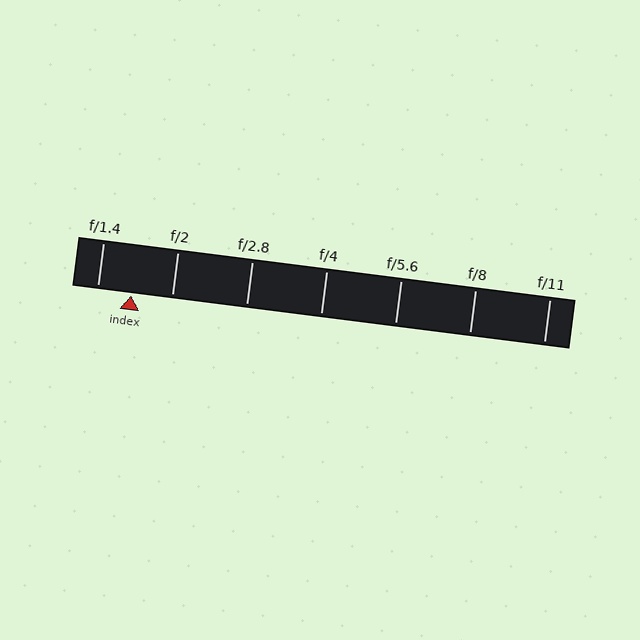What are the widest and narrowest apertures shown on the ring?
The widest aperture shown is f/1.4 and the narrowest is f/11.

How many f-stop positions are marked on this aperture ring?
There are 7 f-stop positions marked.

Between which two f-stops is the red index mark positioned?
The index mark is between f/1.4 and f/2.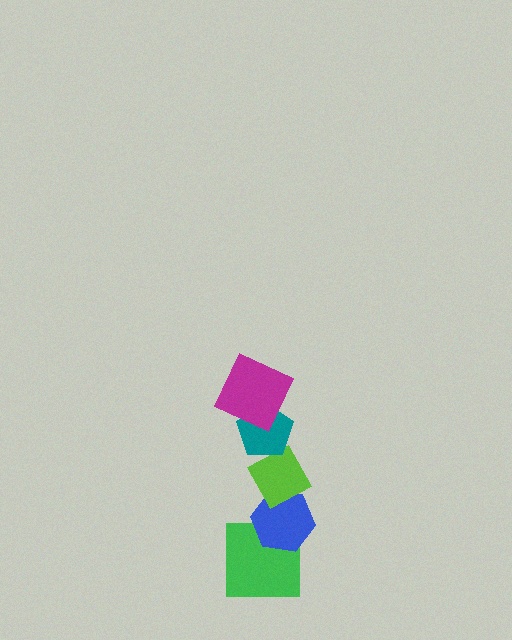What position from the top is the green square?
The green square is 5th from the top.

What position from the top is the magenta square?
The magenta square is 1st from the top.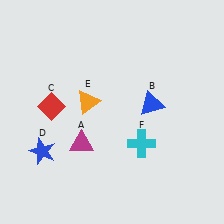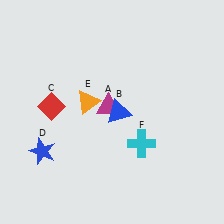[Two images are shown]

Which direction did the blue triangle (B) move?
The blue triangle (B) moved left.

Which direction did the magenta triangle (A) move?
The magenta triangle (A) moved up.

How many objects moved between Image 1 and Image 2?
2 objects moved between the two images.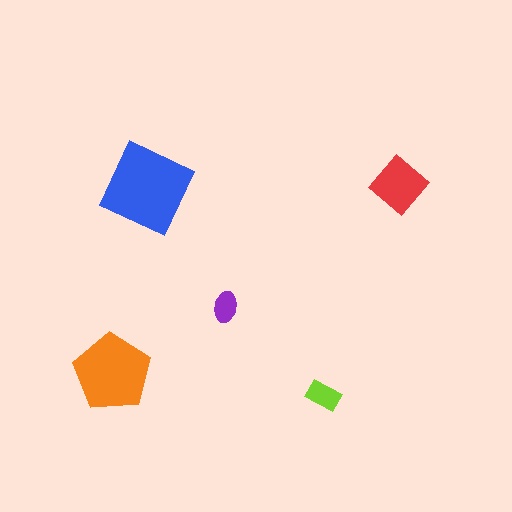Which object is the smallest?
The purple ellipse.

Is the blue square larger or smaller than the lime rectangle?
Larger.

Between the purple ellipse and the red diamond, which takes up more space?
The red diamond.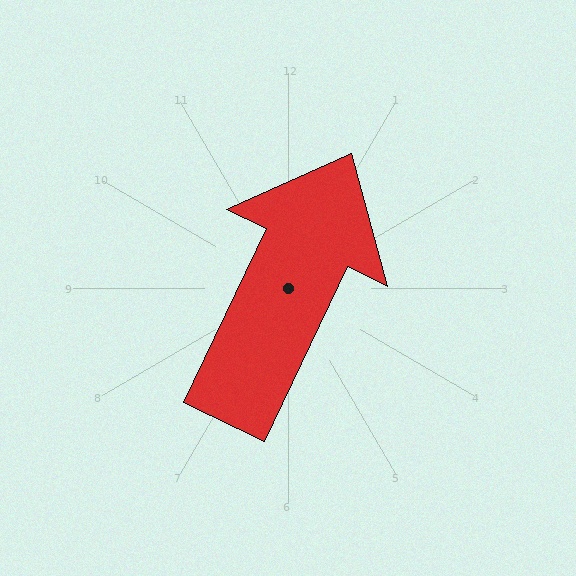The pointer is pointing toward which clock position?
Roughly 1 o'clock.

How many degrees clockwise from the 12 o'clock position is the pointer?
Approximately 25 degrees.